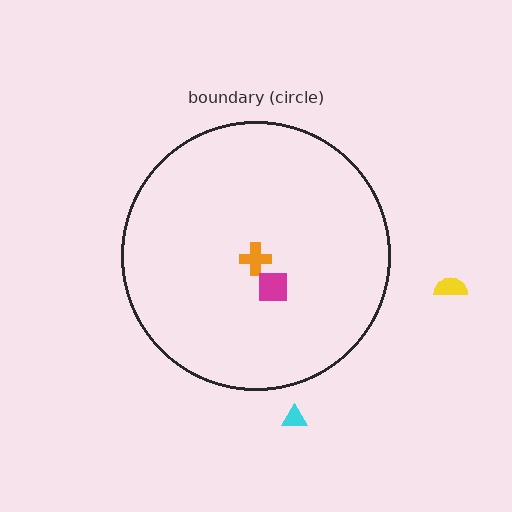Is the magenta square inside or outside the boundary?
Inside.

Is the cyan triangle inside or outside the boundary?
Outside.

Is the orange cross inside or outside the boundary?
Inside.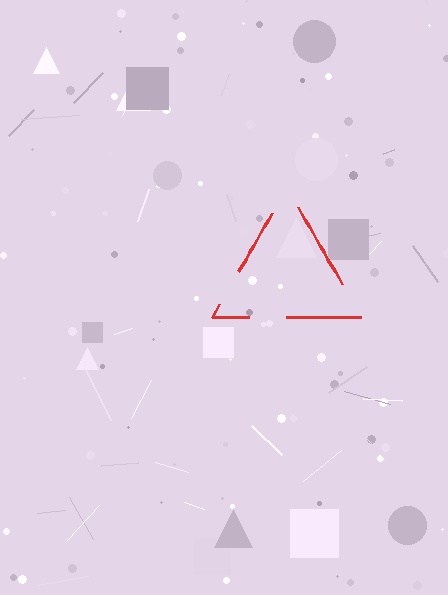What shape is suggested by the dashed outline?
The dashed outline suggests a triangle.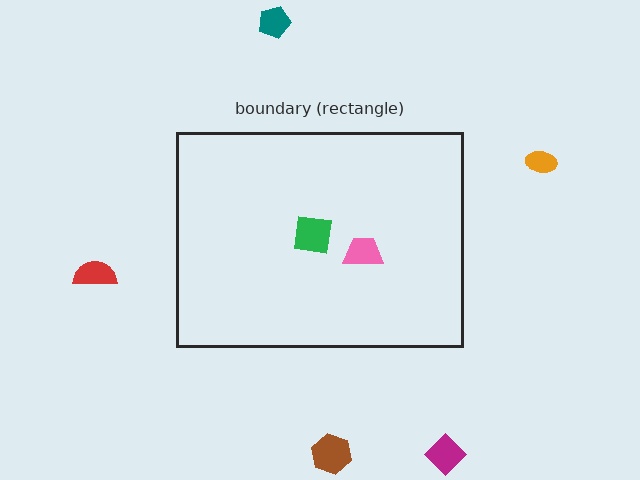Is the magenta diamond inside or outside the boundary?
Outside.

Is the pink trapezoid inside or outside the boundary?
Inside.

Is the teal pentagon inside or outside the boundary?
Outside.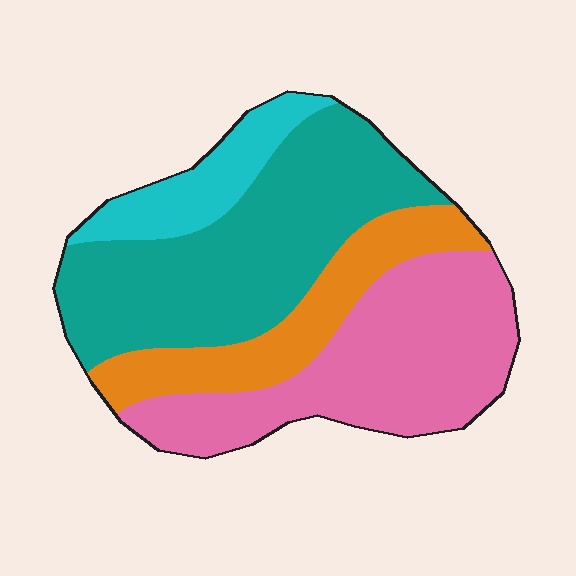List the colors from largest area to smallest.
From largest to smallest: teal, pink, orange, cyan.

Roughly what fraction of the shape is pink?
Pink covers around 35% of the shape.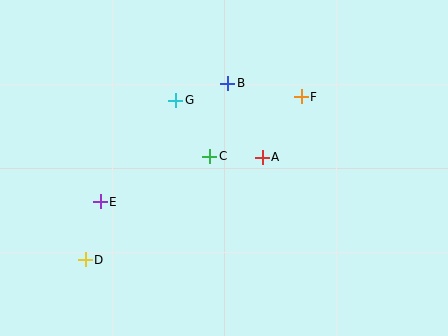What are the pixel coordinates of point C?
Point C is at (210, 156).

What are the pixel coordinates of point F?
Point F is at (301, 97).